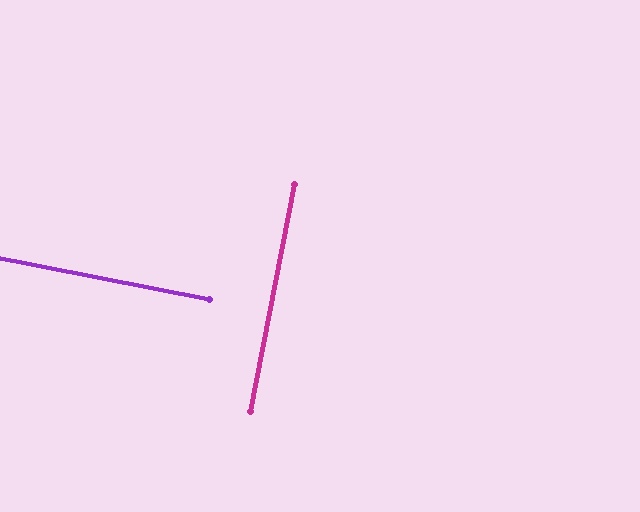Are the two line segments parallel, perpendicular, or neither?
Perpendicular — they meet at approximately 90°.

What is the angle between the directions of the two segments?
Approximately 90 degrees.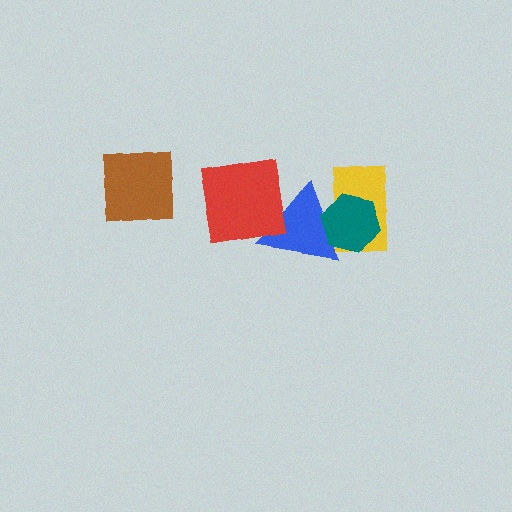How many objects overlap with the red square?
1 object overlaps with the red square.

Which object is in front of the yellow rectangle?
The teal hexagon is in front of the yellow rectangle.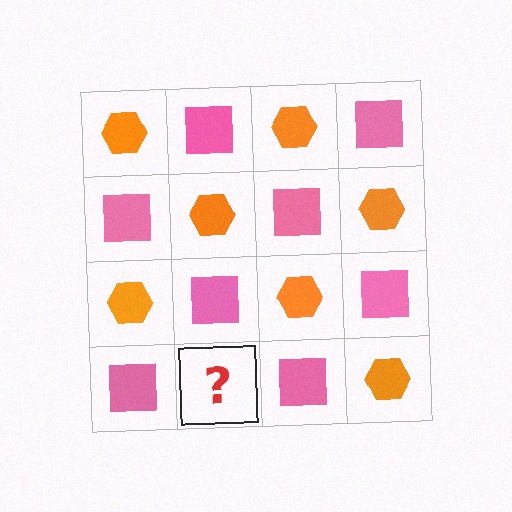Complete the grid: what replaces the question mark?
The question mark should be replaced with an orange hexagon.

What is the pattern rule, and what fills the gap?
The rule is that it alternates orange hexagon and pink square in a checkerboard pattern. The gap should be filled with an orange hexagon.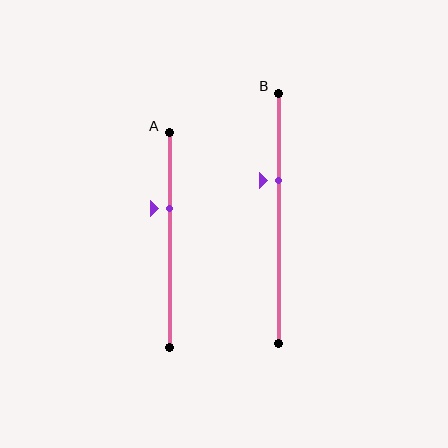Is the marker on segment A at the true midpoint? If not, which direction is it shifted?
No, the marker on segment A is shifted upward by about 15% of the segment length.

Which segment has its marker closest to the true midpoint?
Segment A has its marker closest to the true midpoint.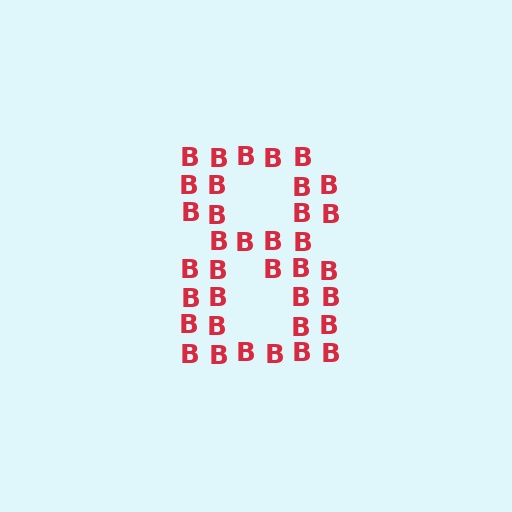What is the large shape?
The large shape is the digit 8.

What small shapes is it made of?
It is made of small letter B's.